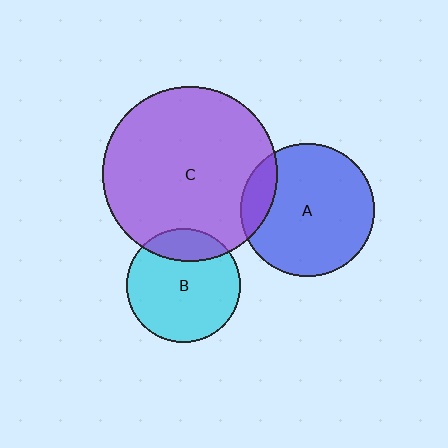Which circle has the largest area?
Circle C (purple).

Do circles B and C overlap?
Yes.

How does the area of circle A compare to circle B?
Approximately 1.4 times.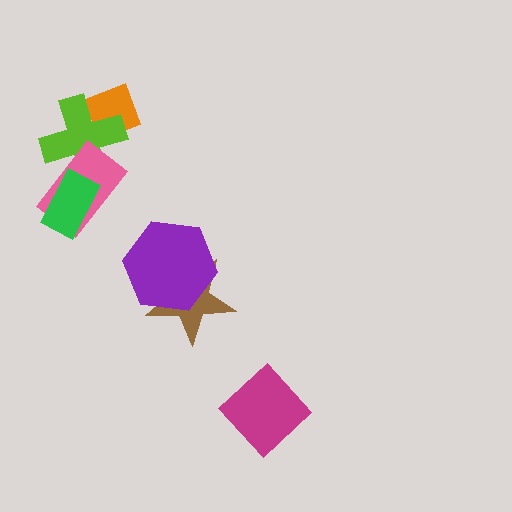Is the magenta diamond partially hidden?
No, no other shape covers it.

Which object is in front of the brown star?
The purple hexagon is in front of the brown star.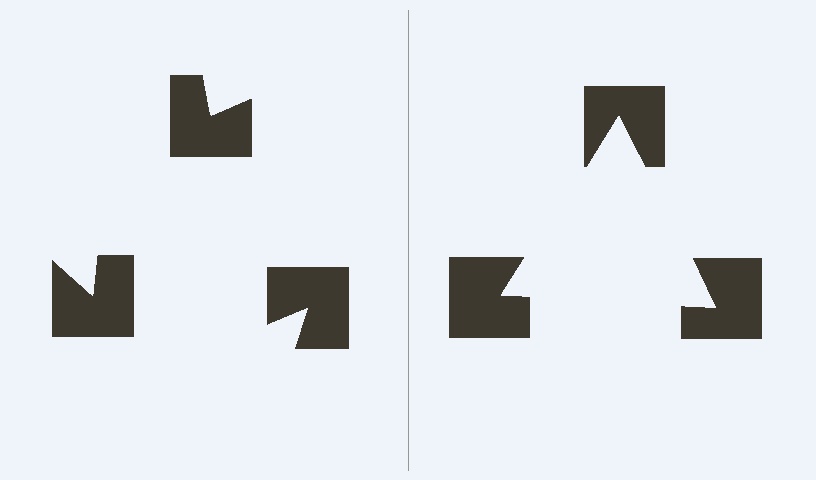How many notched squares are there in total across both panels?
6 — 3 on each side.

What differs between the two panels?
The notched squares are positioned identically on both sides; only the wedge orientations differ. On the right they align to a triangle; on the left they are misaligned.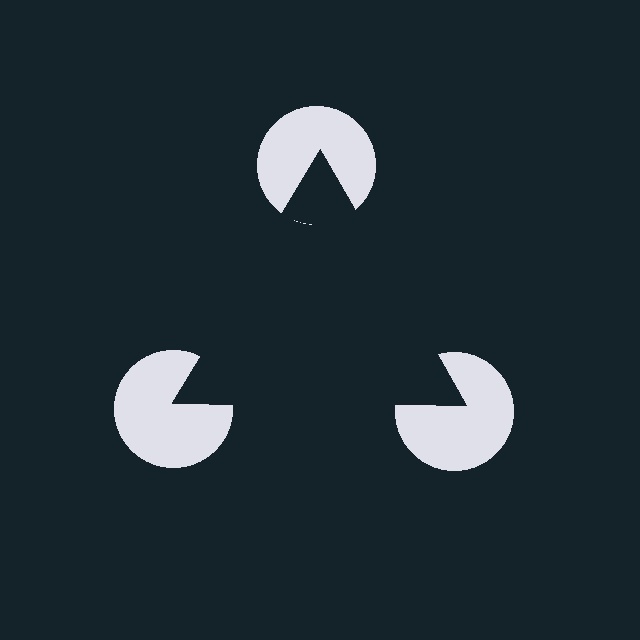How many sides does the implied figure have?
3 sides.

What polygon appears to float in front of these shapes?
An illusory triangle — its edges are inferred from the aligned wedge cuts in the pac-man discs, not physically drawn.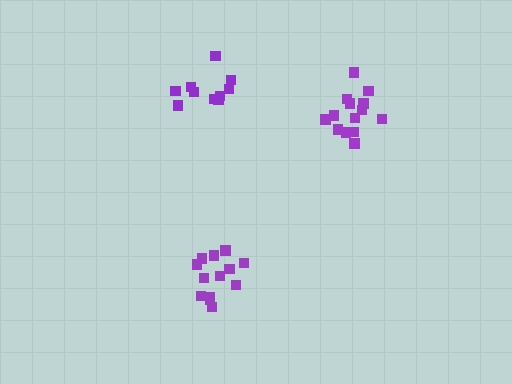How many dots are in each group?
Group 1: 14 dots, Group 2: 13 dots, Group 3: 10 dots (37 total).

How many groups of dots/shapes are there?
There are 3 groups.